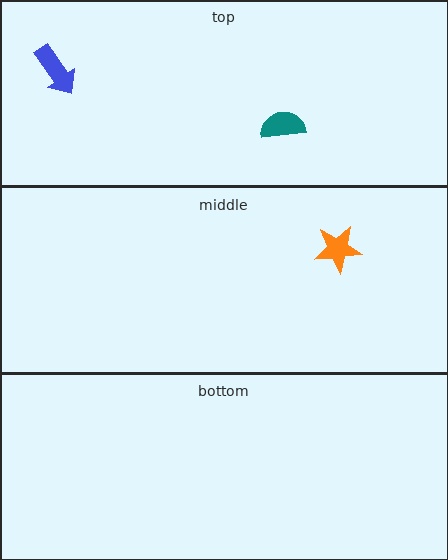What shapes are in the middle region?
The orange star.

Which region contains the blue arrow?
The top region.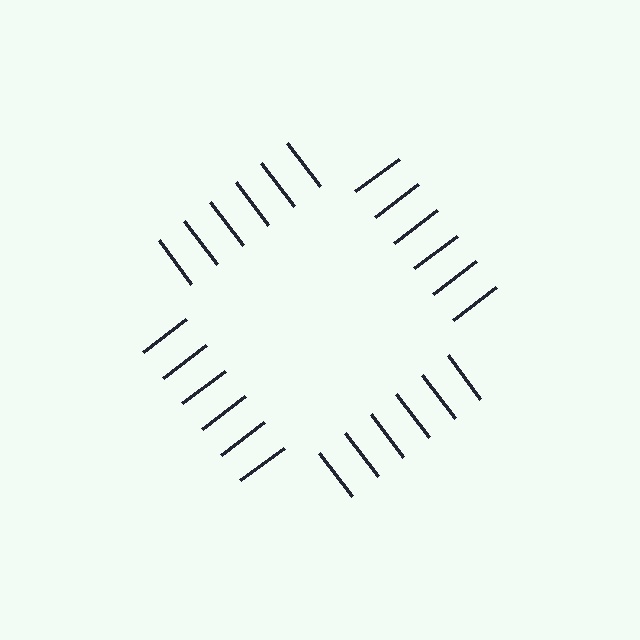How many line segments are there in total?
24 — 6 along each of the 4 edges.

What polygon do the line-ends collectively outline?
An illusory square — the line segments terminate on its edges but no continuous stroke is drawn.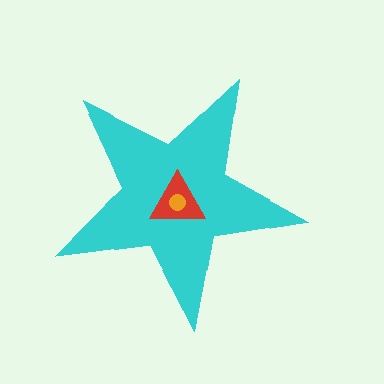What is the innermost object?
The orange circle.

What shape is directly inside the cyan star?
The red triangle.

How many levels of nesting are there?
3.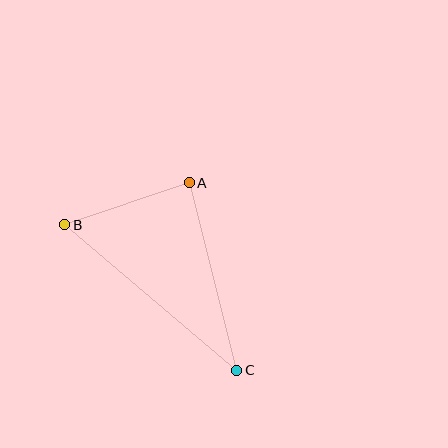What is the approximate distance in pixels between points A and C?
The distance between A and C is approximately 194 pixels.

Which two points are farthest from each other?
Points B and C are farthest from each other.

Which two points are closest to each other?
Points A and B are closest to each other.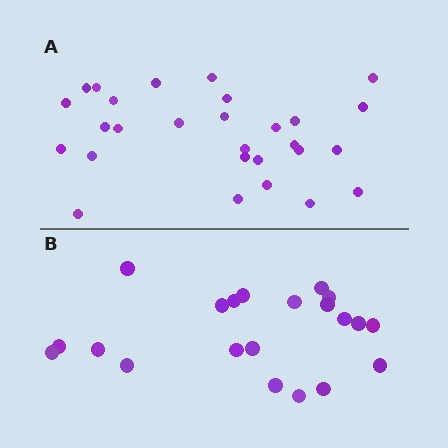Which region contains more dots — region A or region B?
Region A (the top region) has more dots.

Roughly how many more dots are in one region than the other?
Region A has roughly 8 or so more dots than region B.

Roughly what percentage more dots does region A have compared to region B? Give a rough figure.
About 35% more.